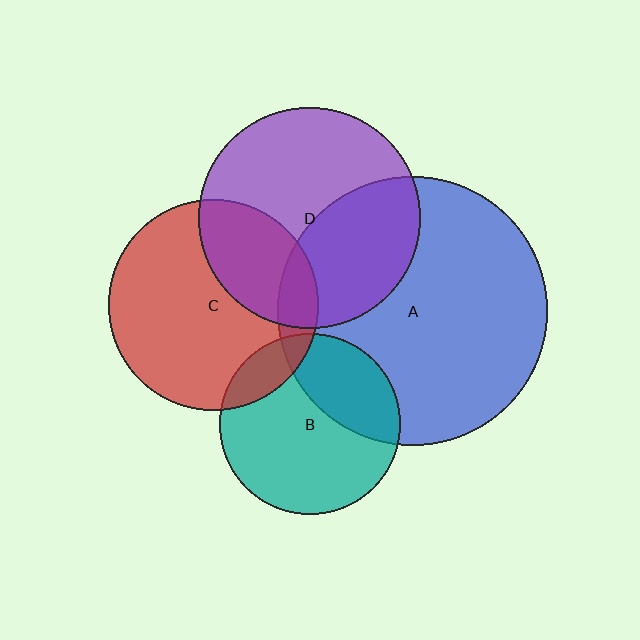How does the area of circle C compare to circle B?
Approximately 1.4 times.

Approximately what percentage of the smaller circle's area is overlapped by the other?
Approximately 10%.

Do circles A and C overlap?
Yes.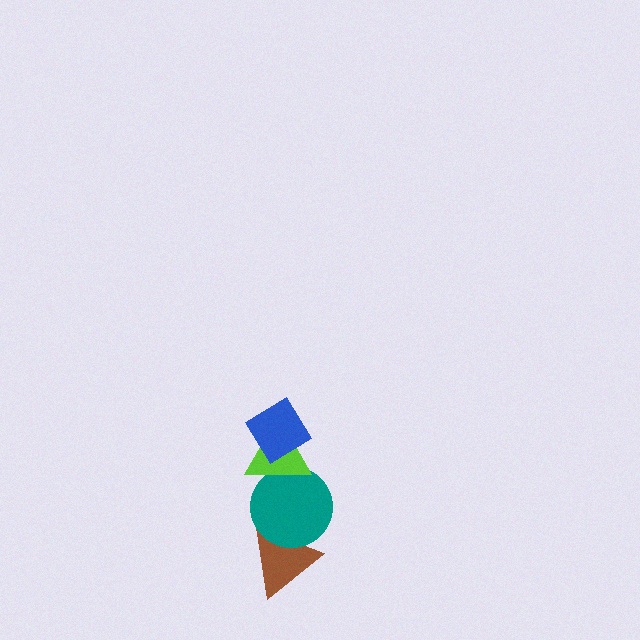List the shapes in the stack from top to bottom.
From top to bottom: the blue diamond, the lime triangle, the teal circle, the brown triangle.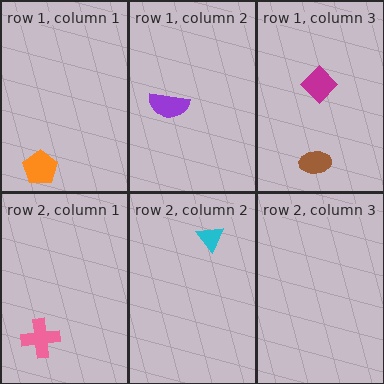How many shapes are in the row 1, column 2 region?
1.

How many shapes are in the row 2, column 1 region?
1.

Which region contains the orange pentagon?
The row 1, column 1 region.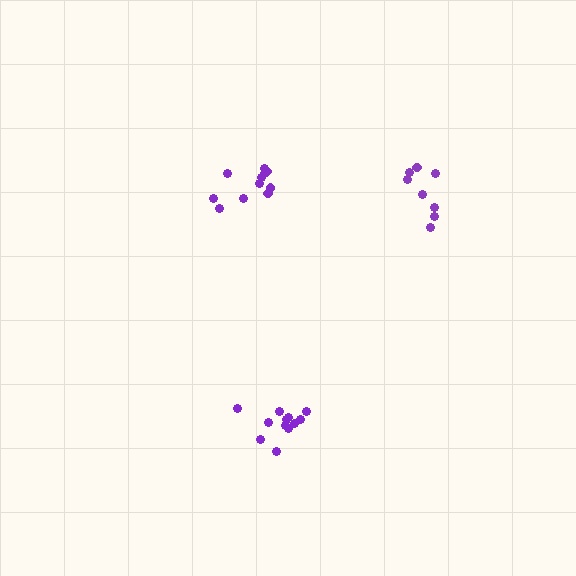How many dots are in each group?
Group 1: 12 dots, Group 2: 8 dots, Group 3: 11 dots (31 total).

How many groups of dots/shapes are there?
There are 3 groups.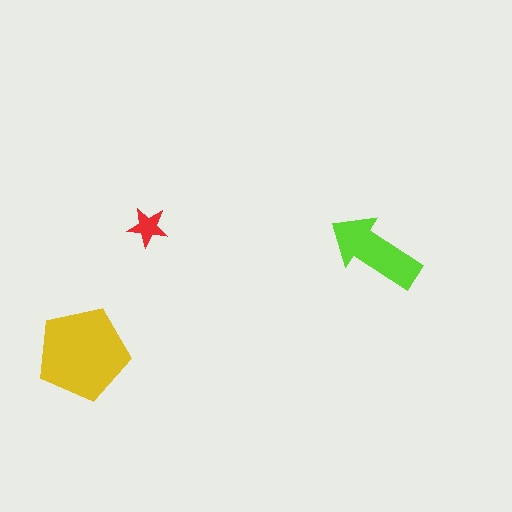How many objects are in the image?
There are 3 objects in the image.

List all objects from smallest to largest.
The red star, the lime arrow, the yellow pentagon.